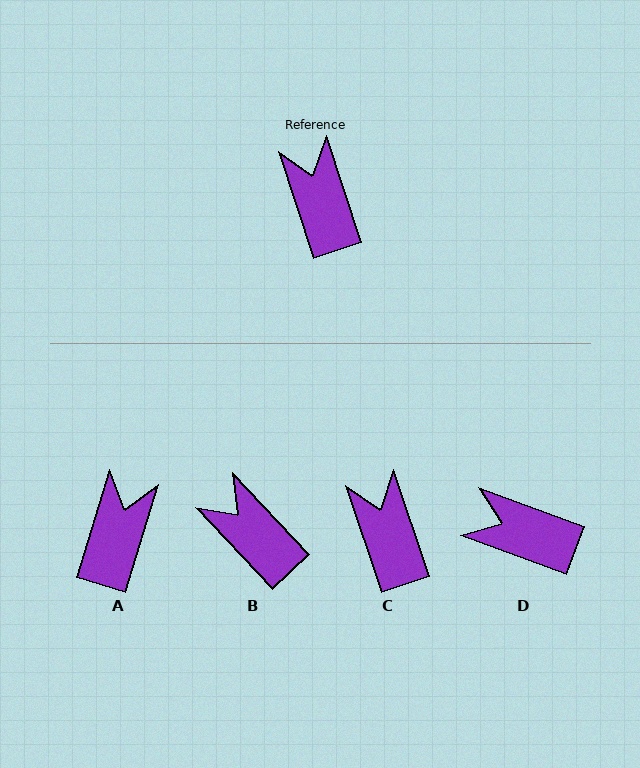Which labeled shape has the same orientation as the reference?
C.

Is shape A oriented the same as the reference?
No, it is off by about 35 degrees.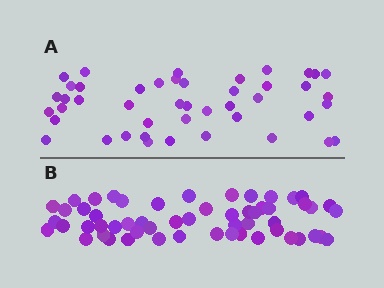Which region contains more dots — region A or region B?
Region B (the bottom region) has more dots.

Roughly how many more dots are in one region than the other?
Region B has roughly 12 or so more dots than region A.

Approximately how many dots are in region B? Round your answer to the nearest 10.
About 60 dots. (The exact count is 56, which rounds to 60.)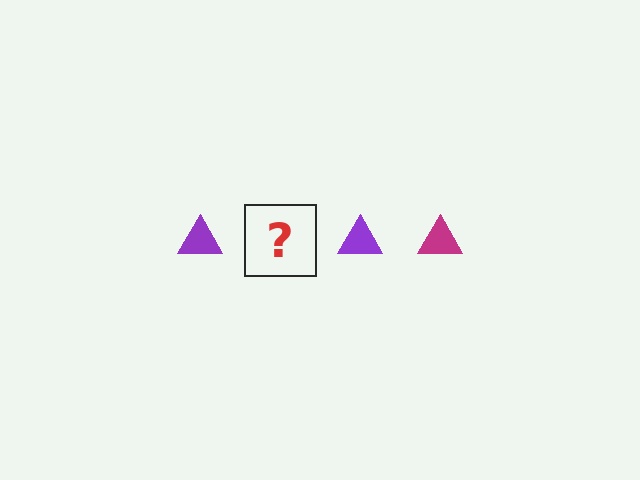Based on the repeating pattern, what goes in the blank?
The blank should be a magenta triangle.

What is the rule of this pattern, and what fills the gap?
The rule is that the pattern cycles through purple, magenta triangles. The gap should be filled with a magenta triangle.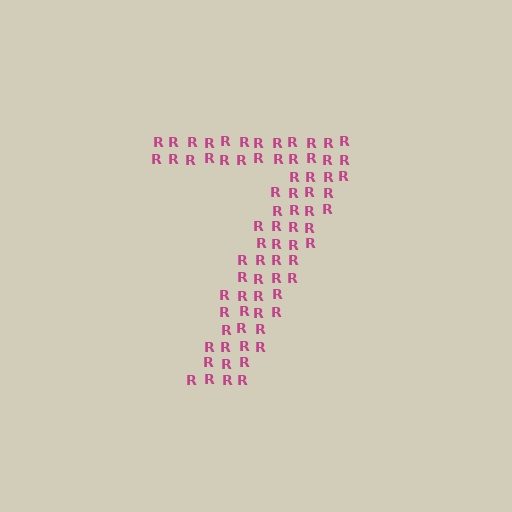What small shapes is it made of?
It is made of small letter R's.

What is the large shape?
The large shape is the digit 7.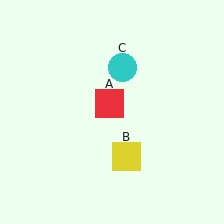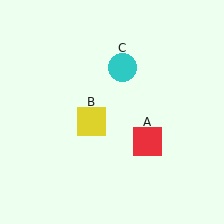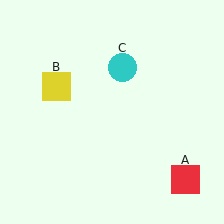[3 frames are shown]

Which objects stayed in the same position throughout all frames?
Cyan circle (object C) remained stationary.